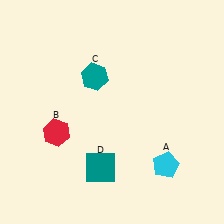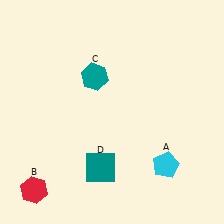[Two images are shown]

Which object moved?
The red hexagon (B) moved down.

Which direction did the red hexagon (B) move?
The red hexagon (B) moved down.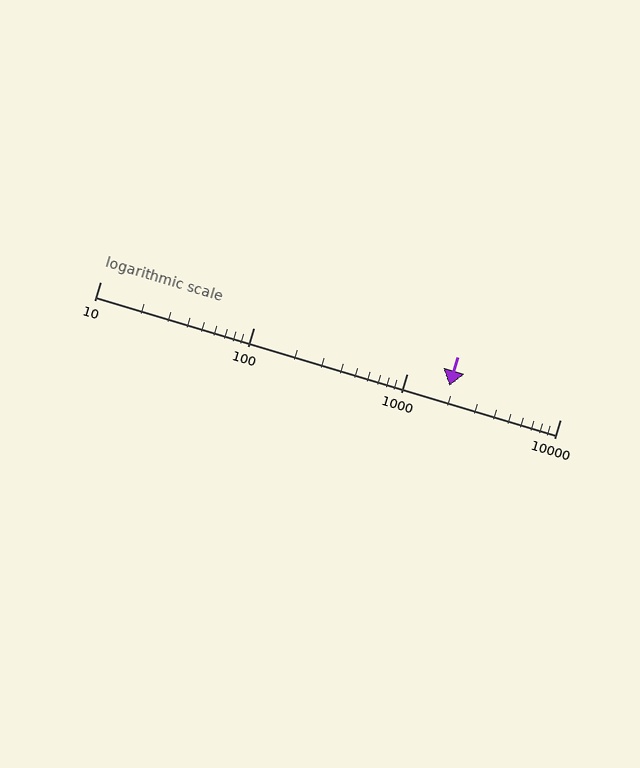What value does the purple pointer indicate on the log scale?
The pointer indicates approximately 1900.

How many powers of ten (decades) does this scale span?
The scale spans 3 decades, from 10 to 10000.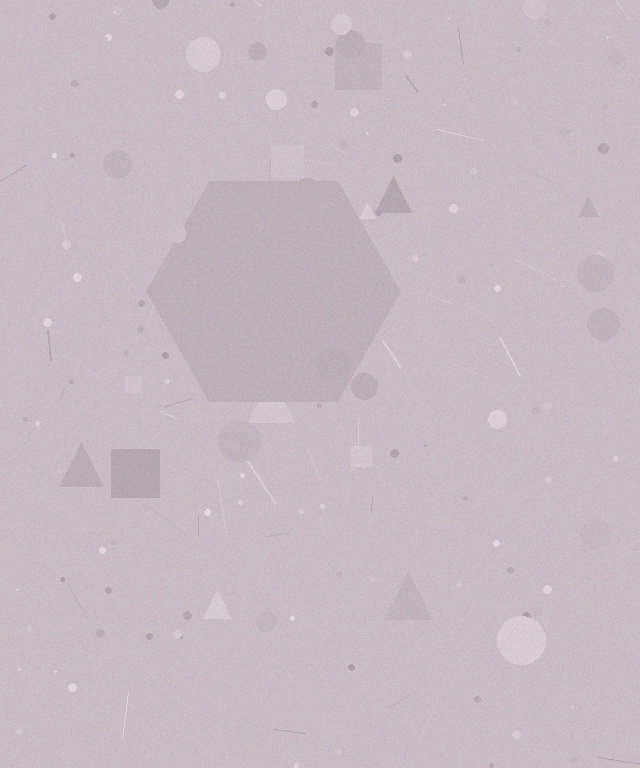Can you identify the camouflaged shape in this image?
The camouflaged shape is a hexagon.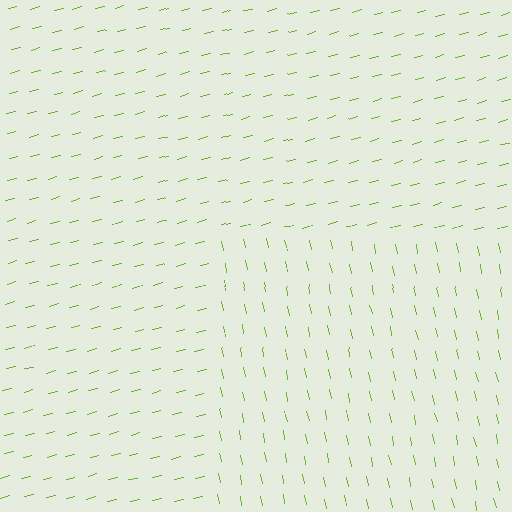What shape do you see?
I see a rectangle.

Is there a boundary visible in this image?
Yes, there is a texture boundary formed by a change in line orientation.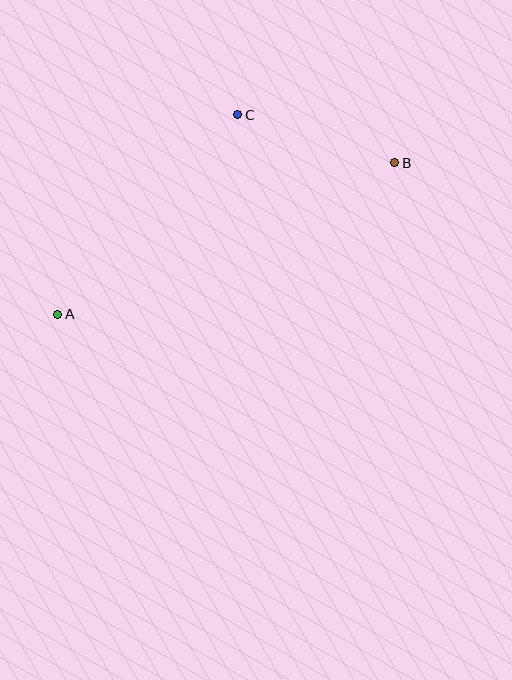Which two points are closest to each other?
Points B and C are closest to each other.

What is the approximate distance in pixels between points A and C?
The distance between A and C is approximately 269 pixels.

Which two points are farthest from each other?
Points A and B are farthest from each other.